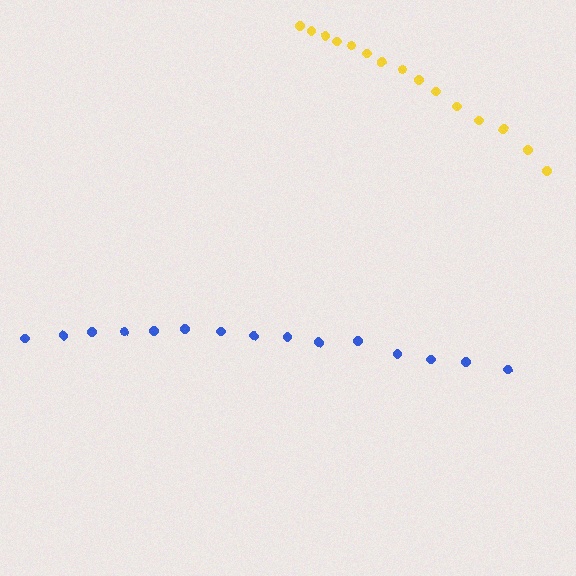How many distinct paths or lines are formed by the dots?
There are 2 distinct paths.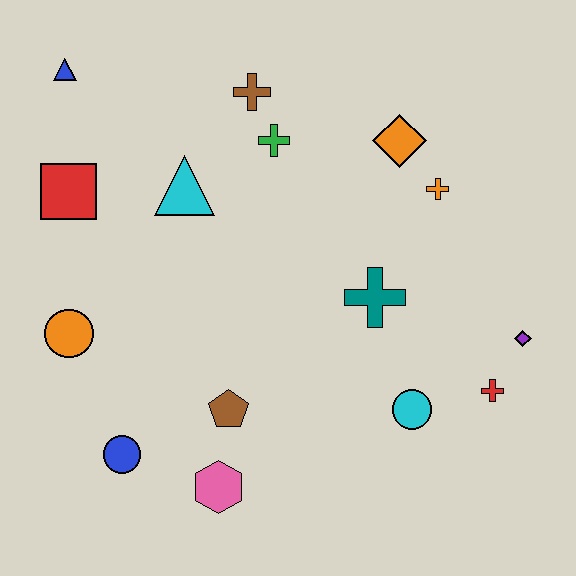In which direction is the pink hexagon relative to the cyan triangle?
The pink hexagon is below the cyan triangle.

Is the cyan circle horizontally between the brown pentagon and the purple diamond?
Yes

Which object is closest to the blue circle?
The pink hexagon is closest to the blue circle.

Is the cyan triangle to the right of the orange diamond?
No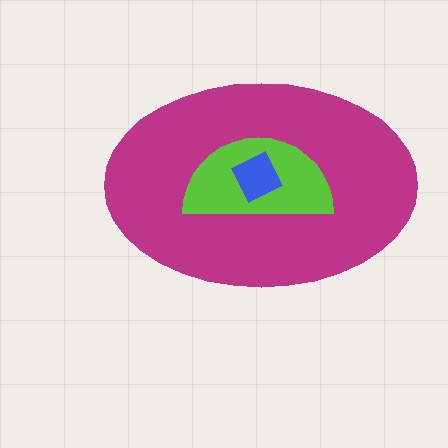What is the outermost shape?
The magenta ellipse.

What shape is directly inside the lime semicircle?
The blue diamond.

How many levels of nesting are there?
3.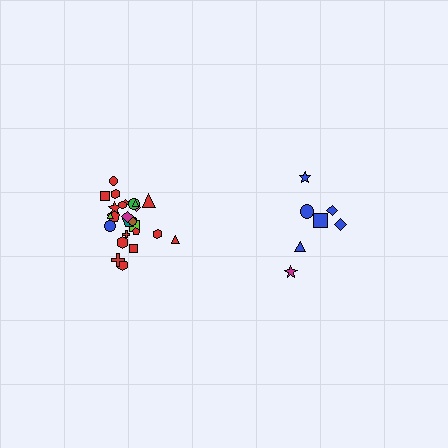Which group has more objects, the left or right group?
The left group.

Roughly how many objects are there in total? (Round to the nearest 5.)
Roughly 30 objects in total.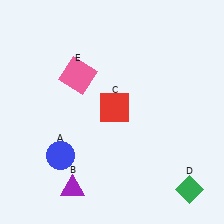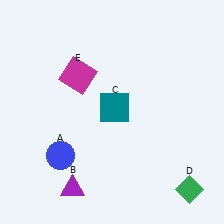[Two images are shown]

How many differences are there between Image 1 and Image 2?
There are 2 differences between the two images.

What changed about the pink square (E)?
In Image 1, E is pink. In Image 2, it changed to magenta.